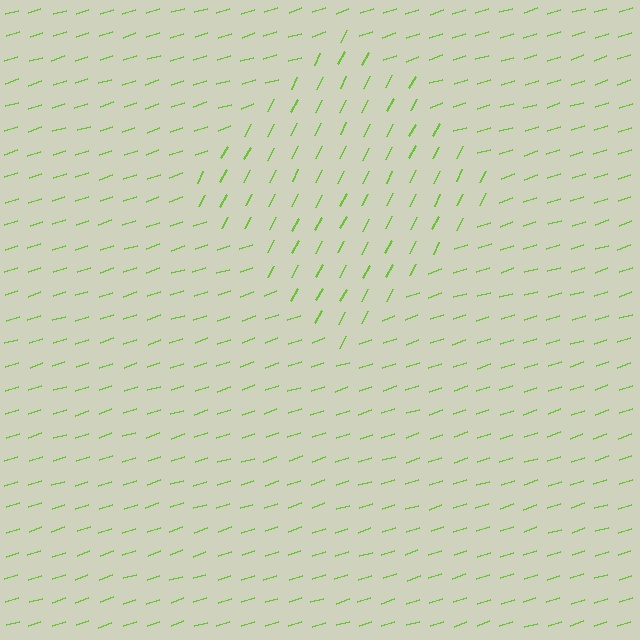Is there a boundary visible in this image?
Yes, there is a texture boundary formed by a change in line orientation.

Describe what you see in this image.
The image is filled with small lime line segments. A diamond region in the image has lines oriented differently from the surrounding lines, creating a visible texture boundary.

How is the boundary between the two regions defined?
The boundary is defined purely by a change in line orientation (approximately 45 degrees difference). All lines are the same color and thickness.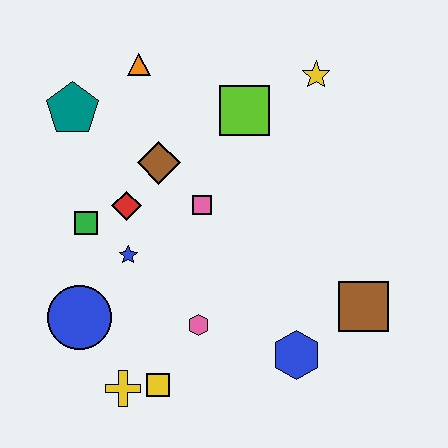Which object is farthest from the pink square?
The yellow cross is farthest from the pink square.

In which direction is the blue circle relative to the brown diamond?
The blue circle is below the brown diamond.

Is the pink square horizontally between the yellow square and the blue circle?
No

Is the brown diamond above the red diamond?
Yes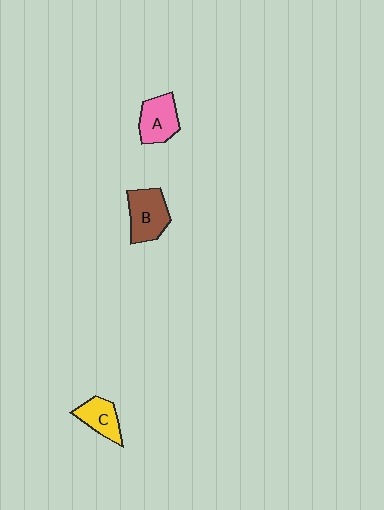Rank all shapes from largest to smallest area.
From largest to smallest: B (brown), A (pink), C (yellow).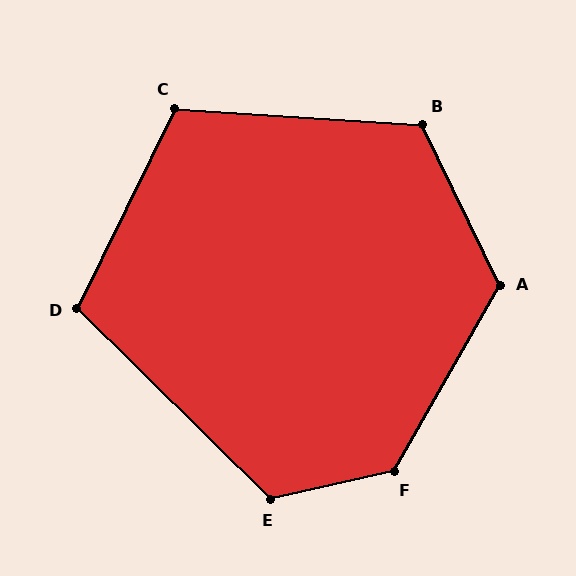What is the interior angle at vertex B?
Approximately 119 degrees (obtuse).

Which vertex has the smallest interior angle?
D, at approximately 109 degrees.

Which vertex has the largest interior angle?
F, at approximately 132 degrees.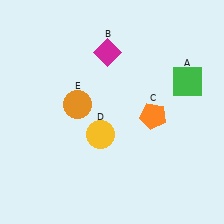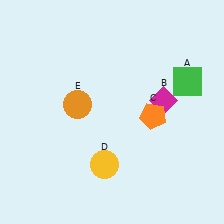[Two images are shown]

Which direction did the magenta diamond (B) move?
The magenta diamond (B) moved right.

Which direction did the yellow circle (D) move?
The yellow circle (D) moved down.